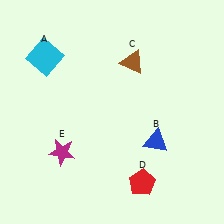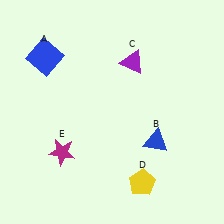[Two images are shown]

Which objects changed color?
A changed from cyan to blue. C changed from brown to purple. D changed from red to yellow.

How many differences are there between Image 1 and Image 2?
There are 3 differences between the two images.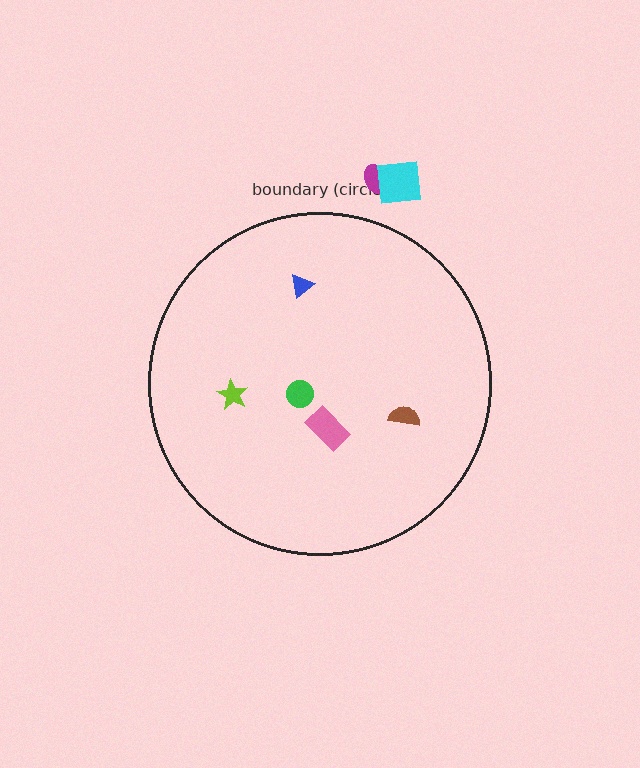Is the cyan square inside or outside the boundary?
Outside.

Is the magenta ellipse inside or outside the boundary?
Outside.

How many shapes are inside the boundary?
5 inside, 2 outside.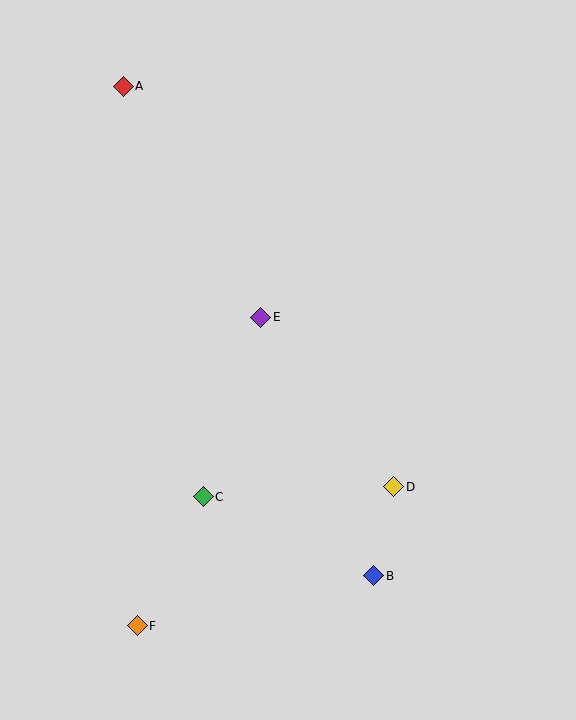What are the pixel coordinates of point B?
Point B is at (374, 576).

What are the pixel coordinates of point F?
Point F is at (137, 626).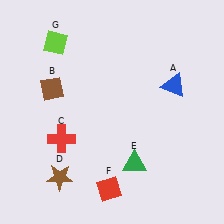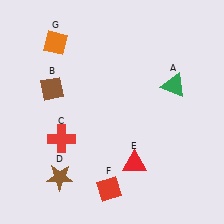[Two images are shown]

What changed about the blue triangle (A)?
In Image 1, A is blue. In Image 2, it changed to green.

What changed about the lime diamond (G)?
In Image 1, G is lime. In Image 2, it changed to orange.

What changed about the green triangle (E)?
In Image 1, E is green. In Image 2, it changed to red.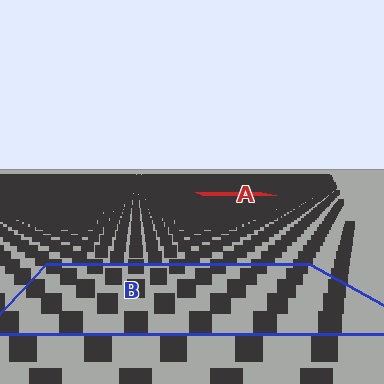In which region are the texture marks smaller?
The texture marks are smaller in region A, because it is farther away.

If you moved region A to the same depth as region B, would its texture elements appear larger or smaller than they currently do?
They would appear larger. At a closer depth, the same texture elements are projected at a bigger on-screen size.